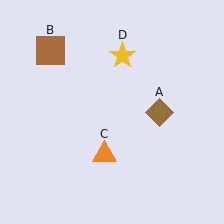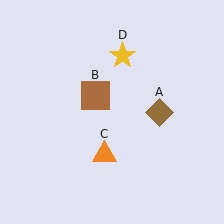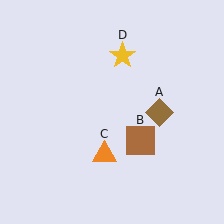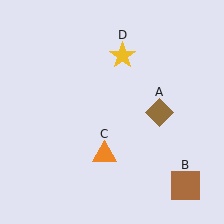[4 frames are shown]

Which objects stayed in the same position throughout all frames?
Brown diamond (object A) and orange triangle (object C) and yellow star (object D) remained stationary.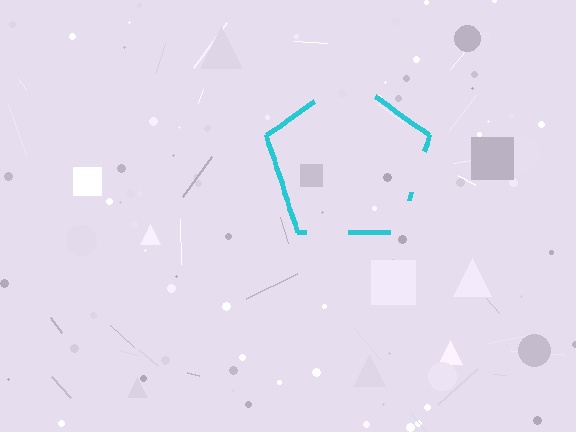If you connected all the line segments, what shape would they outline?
They would outline a pentagon.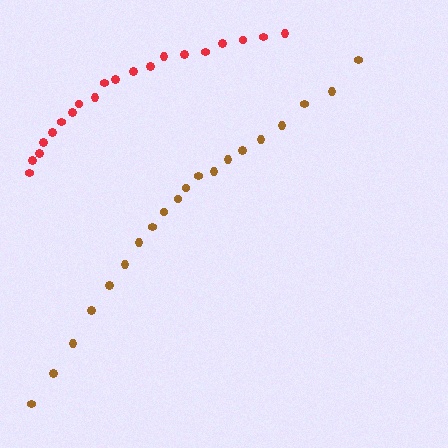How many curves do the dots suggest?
There are 2 distinct paths.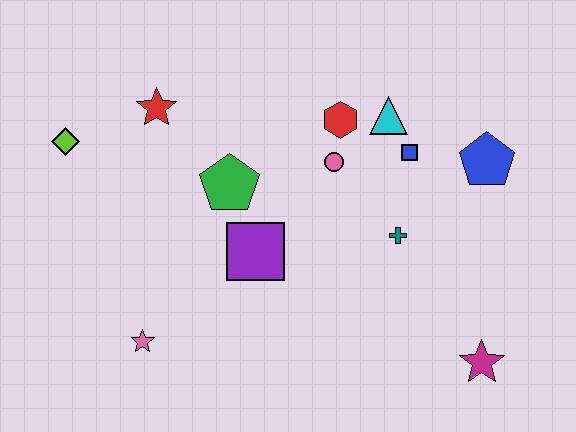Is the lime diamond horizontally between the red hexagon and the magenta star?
No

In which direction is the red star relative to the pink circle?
The red star is to the left of the pink circle.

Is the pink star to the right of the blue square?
No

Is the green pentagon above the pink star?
Yes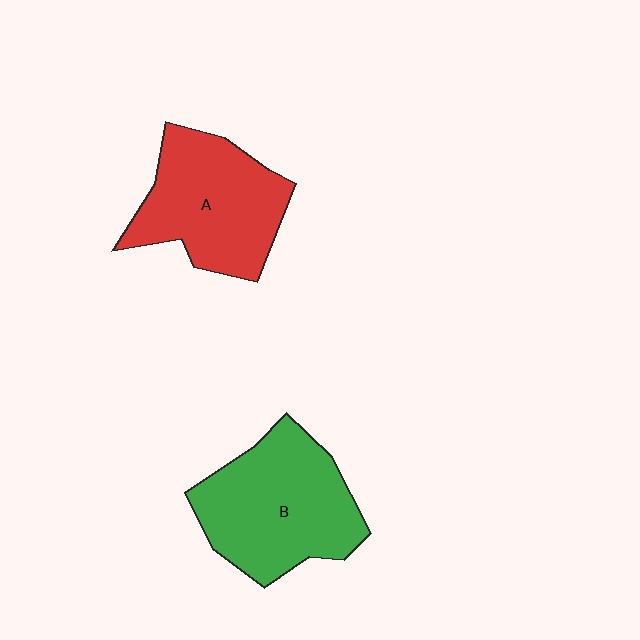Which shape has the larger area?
Shape B (green).